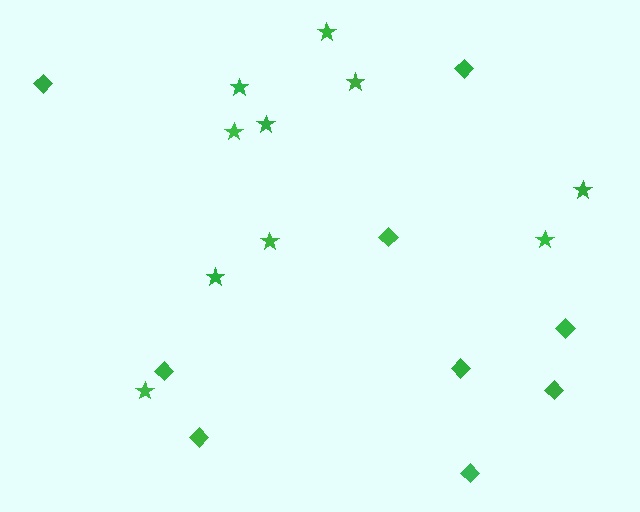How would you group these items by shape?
There are 2 groups: one group of diamonds (9) and one group of stars (10).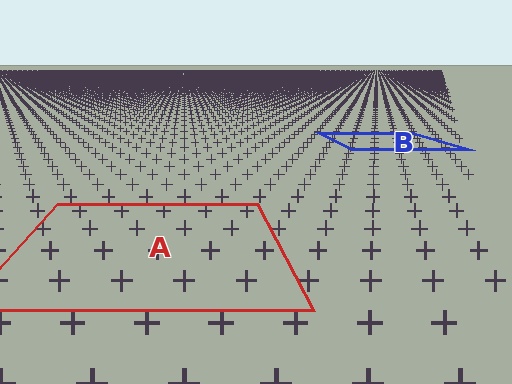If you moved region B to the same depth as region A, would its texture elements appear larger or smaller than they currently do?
They would appear larger. At a closer depth, the same texture elements are projected at a bigger on-screen size.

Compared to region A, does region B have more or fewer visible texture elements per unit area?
Region B has more texture elements per unit area — they are packed more densely because it is farther away.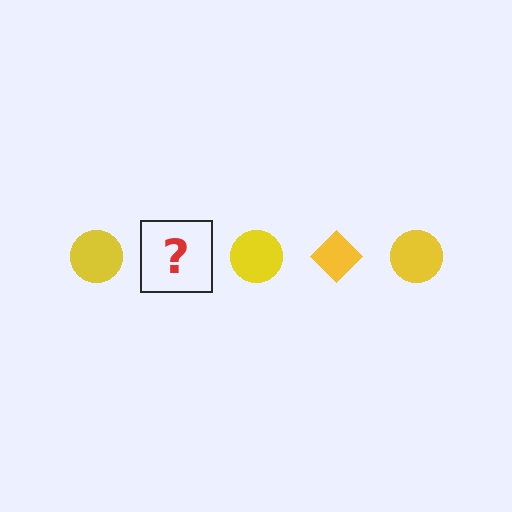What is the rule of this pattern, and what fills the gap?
The rule is that the pattern cycles through circle, diamond shapes in yellow. The gap should be filled with a yellow diamond.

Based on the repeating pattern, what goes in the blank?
The blank should be a yellow diamond.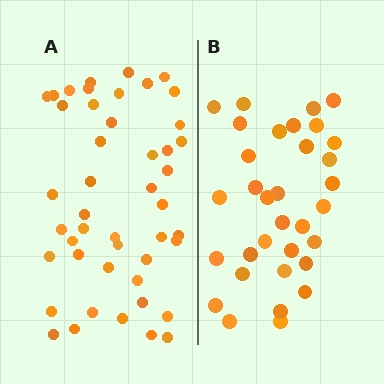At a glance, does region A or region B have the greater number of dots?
Region A (the left region) has more dots.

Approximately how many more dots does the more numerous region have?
Region A has approximately 15 more dots than region B.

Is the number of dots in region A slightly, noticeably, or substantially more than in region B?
Region A has noticeably more, but not dramatically so. The ratio is roughly 1.4 to 1.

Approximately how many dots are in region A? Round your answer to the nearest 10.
About 50 dots. (The exact count is 46, which rounds to 50.)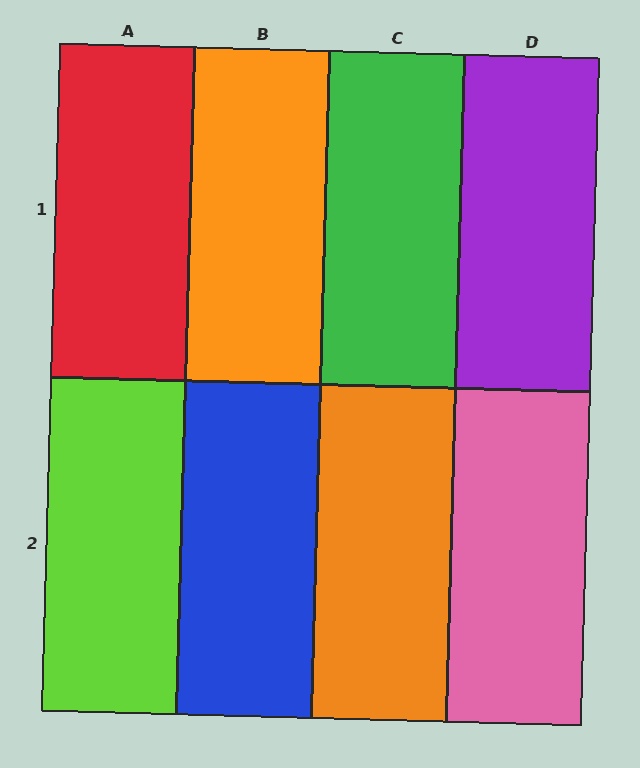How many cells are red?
1 cell is red.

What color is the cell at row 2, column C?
Orange.